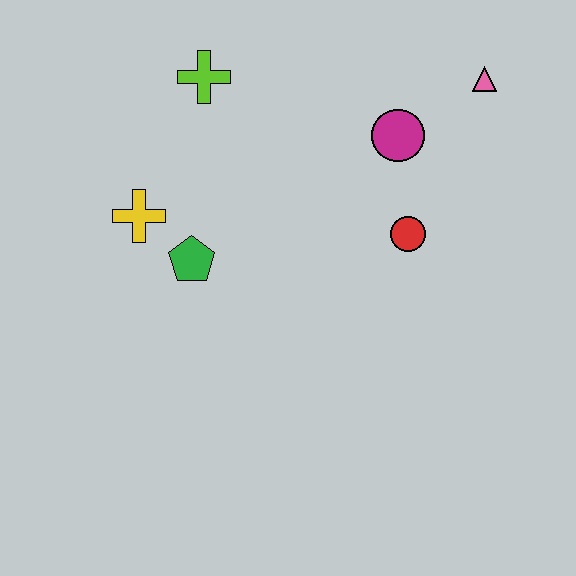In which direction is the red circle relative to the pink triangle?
The red circle is below the pink triangle.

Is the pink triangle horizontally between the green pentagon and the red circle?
No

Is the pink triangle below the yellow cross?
No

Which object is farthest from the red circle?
The yellow cross is farthest from the red circle.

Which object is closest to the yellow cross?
The green pentagon is closest to the yellow cross.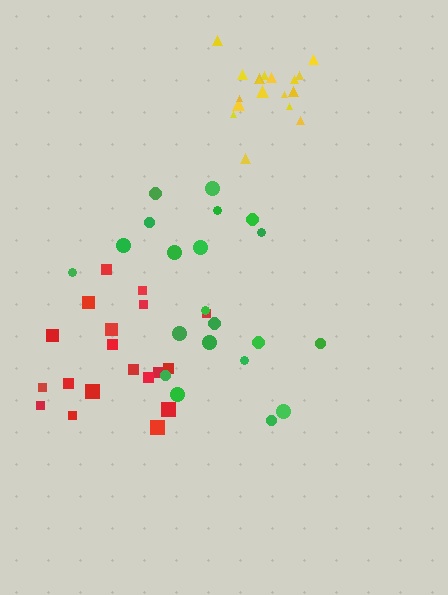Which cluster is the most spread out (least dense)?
Green.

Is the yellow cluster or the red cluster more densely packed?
Yellow.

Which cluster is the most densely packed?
Yellow.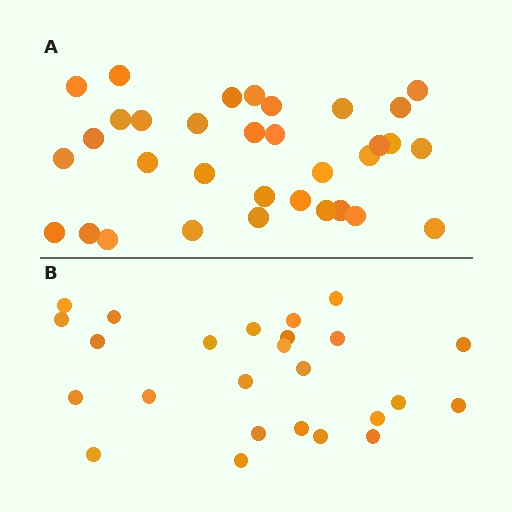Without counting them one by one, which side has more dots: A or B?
Region A (the top region) has more dots.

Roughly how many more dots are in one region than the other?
Region A has roughly 8 or so more dots than region B.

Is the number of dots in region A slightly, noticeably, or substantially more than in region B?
Region A has noticeably more, but not dramatically so. The ratio is roughly 1.3 to 1.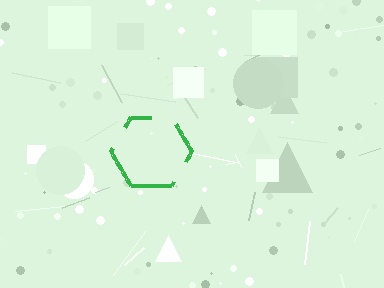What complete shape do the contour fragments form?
The contour fragments form a hexagon.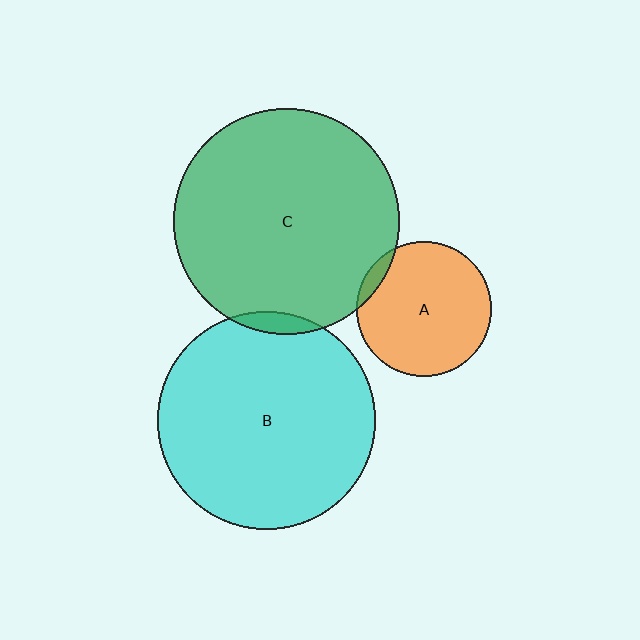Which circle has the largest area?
Circle C (green).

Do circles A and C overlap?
Yes.